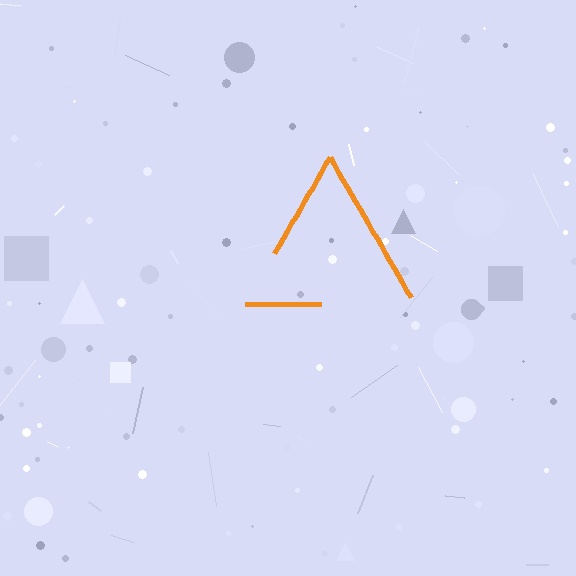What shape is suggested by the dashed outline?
The dashed outline suggests a triangle.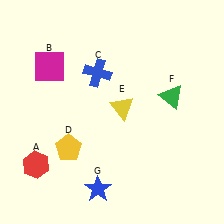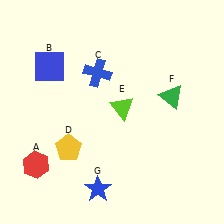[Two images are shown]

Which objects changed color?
B changed from magenta to blue. E changed from yellow to lime.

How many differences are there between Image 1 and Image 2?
There are 2 differences between the two images.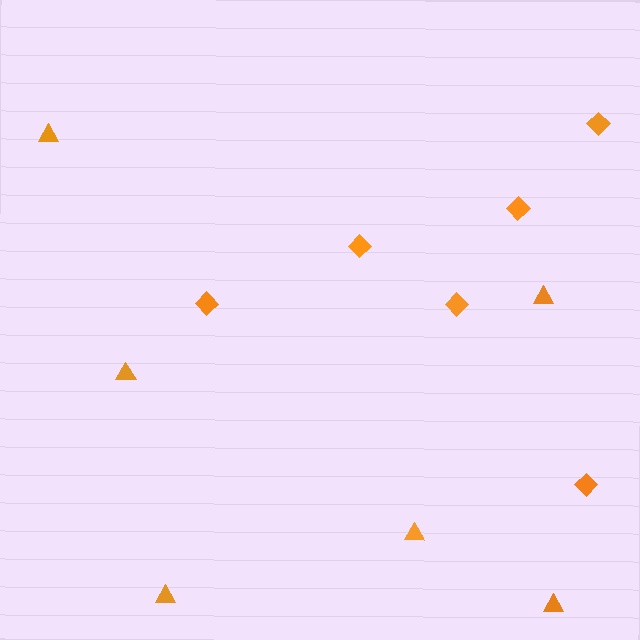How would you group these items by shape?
There are 2 groups: one group of triangles (6) and one group of diamonds (6).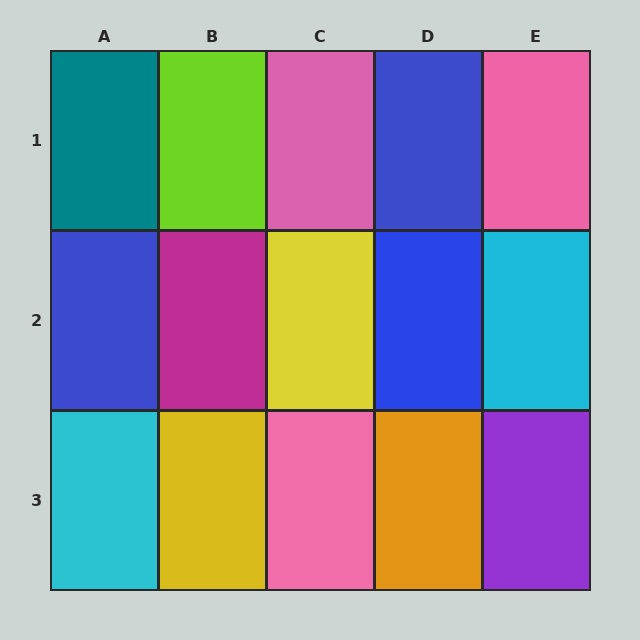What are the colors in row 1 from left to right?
Teal, lime, pink, blue, pink.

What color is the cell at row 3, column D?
Orange.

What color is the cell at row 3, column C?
Pink.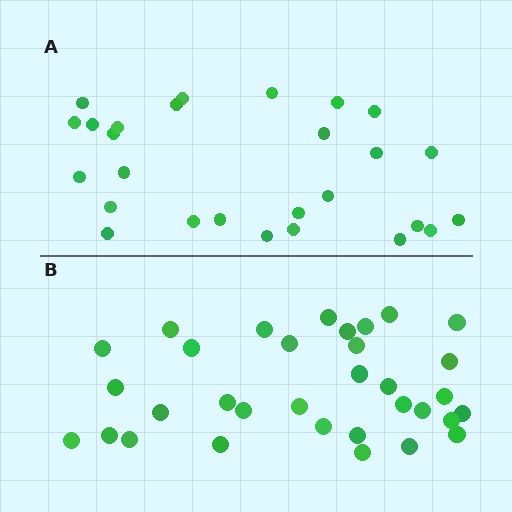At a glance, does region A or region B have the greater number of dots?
Region B (the bottom region) has more dots.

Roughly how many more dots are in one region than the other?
Region B has about 6 more dots than region A.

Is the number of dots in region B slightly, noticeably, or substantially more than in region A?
Region B has only slightly more — the two regions are fairly close. The ratio is roughly 1.2 to 1.